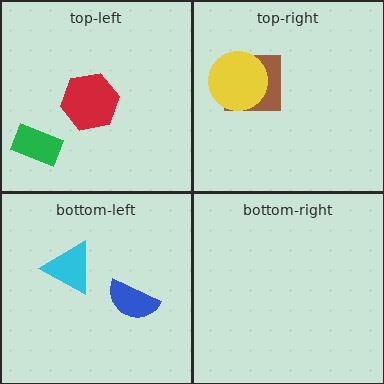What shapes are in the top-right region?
The brown square, the yellow circle.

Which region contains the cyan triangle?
The bottom-left region.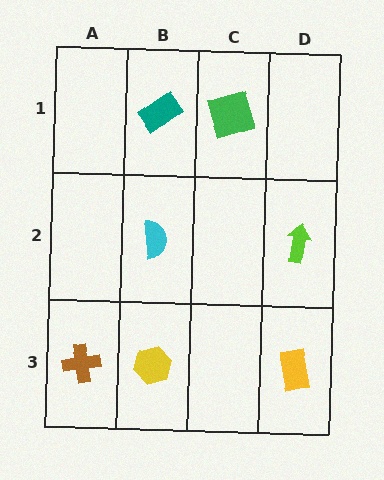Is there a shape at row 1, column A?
No, that cell is empty.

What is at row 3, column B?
A yellow hexagon.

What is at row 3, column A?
A brown cross.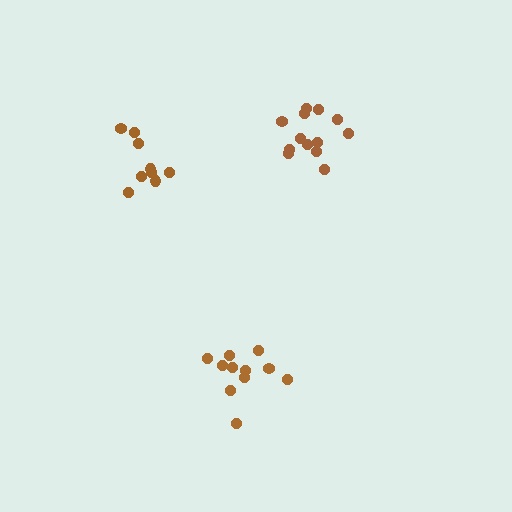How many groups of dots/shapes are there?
There are 3 groups.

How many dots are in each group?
Group 1: 11 dots, Group 2: 9 dots, Group 3: 13 dots (33 total).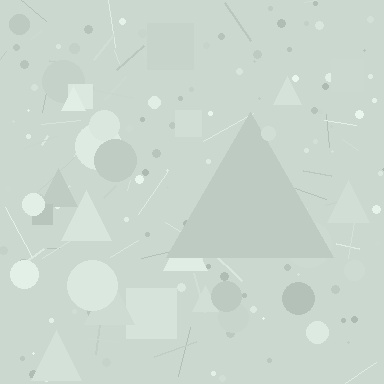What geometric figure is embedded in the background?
A triangle is embedded in the background.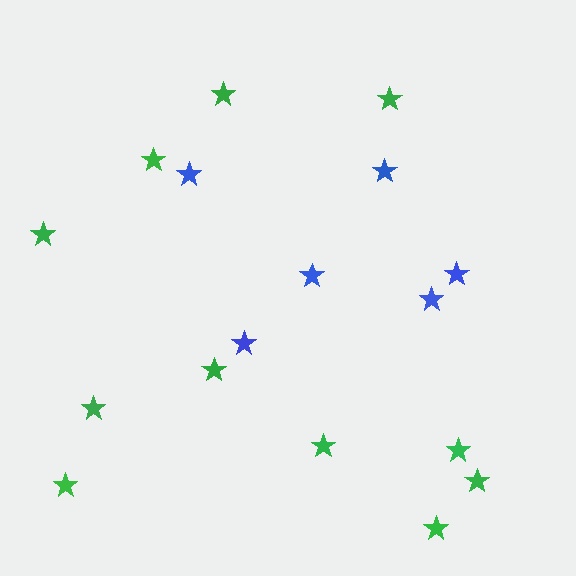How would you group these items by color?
There are 2 groups: one group of blue stars (6) and one group of green stars (11).